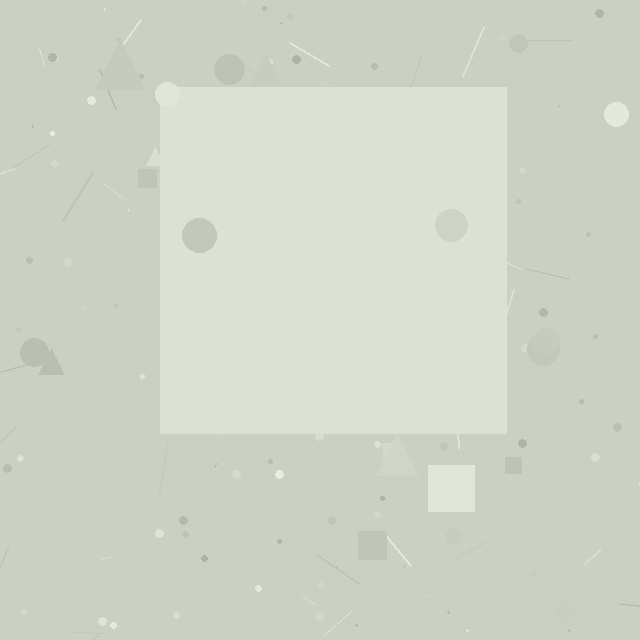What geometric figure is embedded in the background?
A square is embedded in the background.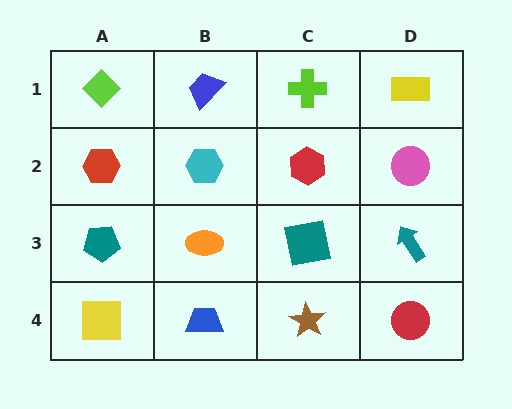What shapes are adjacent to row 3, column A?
A red hexagon (row 2, column A), a yellow square (row 4, column A), an orange ellipse (row 3, column B).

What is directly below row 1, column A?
A red hexagon.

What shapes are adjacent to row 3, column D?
A pink circle (row 2, column D), a red circle (row 4, column D), a teal square (row 3, column C).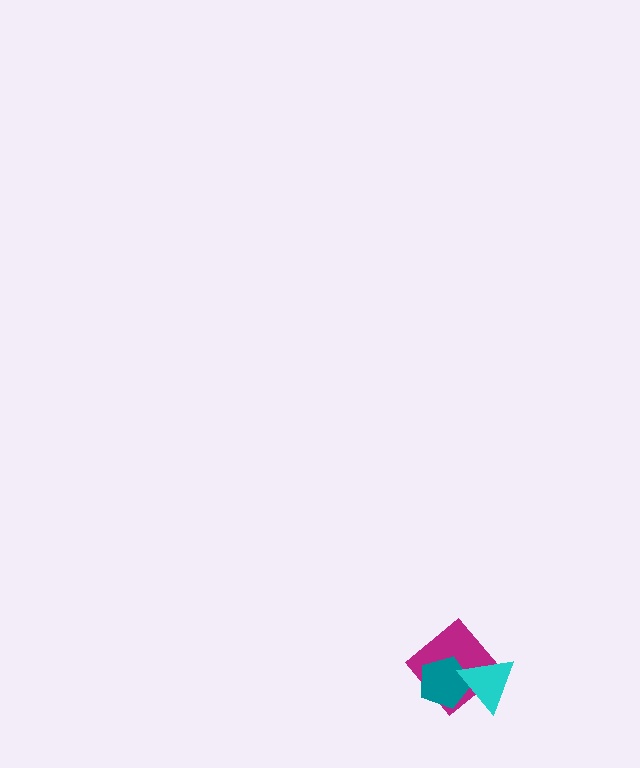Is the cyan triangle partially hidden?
No, no other shape covers it.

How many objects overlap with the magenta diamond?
2 objects overlap with the magenta diamond.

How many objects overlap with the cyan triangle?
2 objects overlap with the cyan triangle.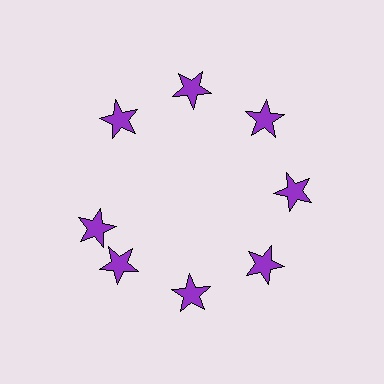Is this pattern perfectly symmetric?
No. The 8 purple stars are arranged in a ring, but one element near the 9 o'clock position is rotated out of alignment along the ring, breaking the 8-fold rotational symmetry.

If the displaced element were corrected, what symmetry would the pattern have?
It would have 8-fold rotational symmetry — the pattern would map onto itself every 45 degrees.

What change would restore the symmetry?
The symmetry would be restored by rotating it back into even spacing with its neighbors so that all 8 stars sit at equal angles and equal distance from the center.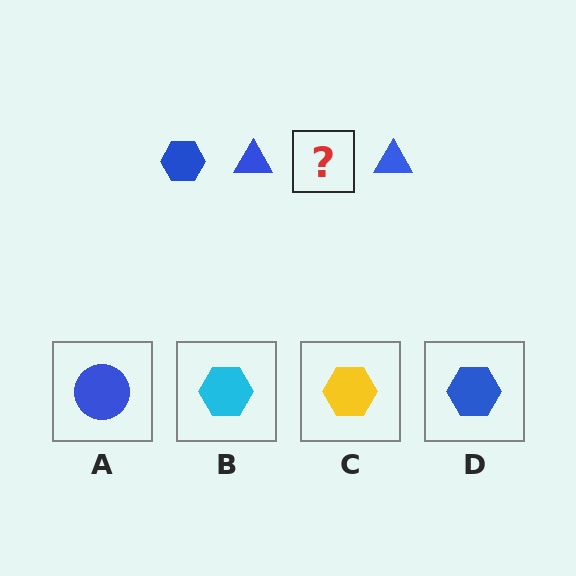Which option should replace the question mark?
Option D.